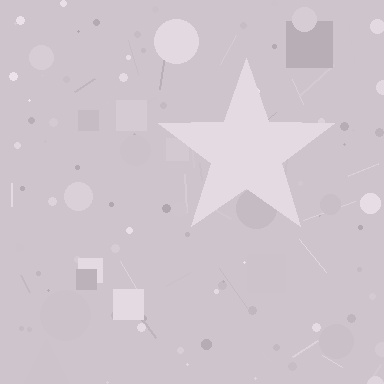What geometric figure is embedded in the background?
A star is embedded in the background.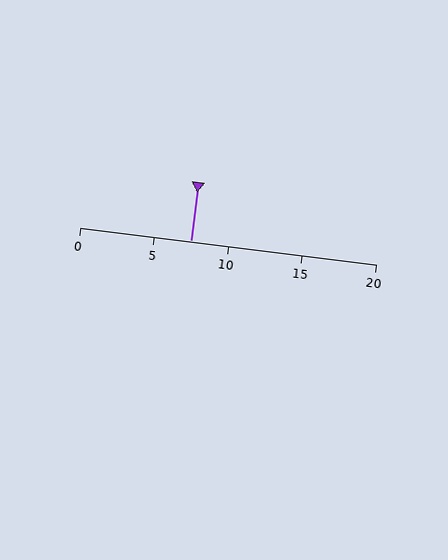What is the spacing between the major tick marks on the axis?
The major ticks are spaced 5 apart.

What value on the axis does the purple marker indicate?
The marker indicates approximately 7.5.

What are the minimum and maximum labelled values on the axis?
The axis runs from 0 to 20.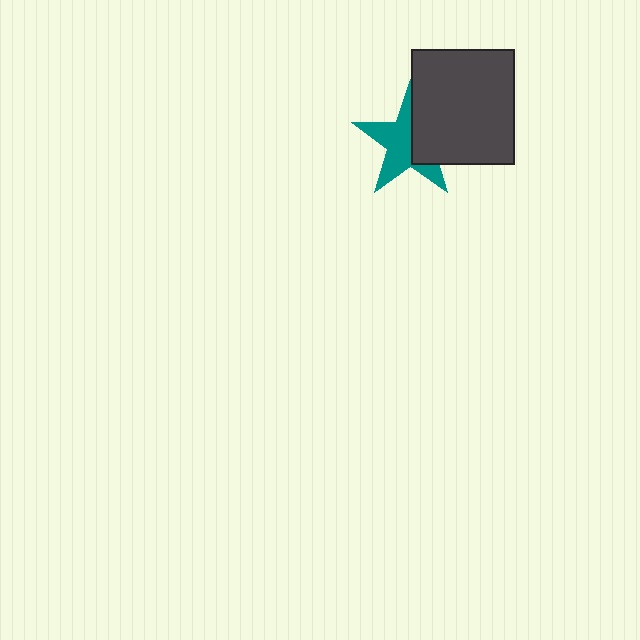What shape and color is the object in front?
The object in front is a dark gray rectangle.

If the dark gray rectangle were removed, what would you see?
You would see the complete teal star.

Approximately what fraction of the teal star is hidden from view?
Roughly 40% of the teal star is hidden behind the dark gray rectangle.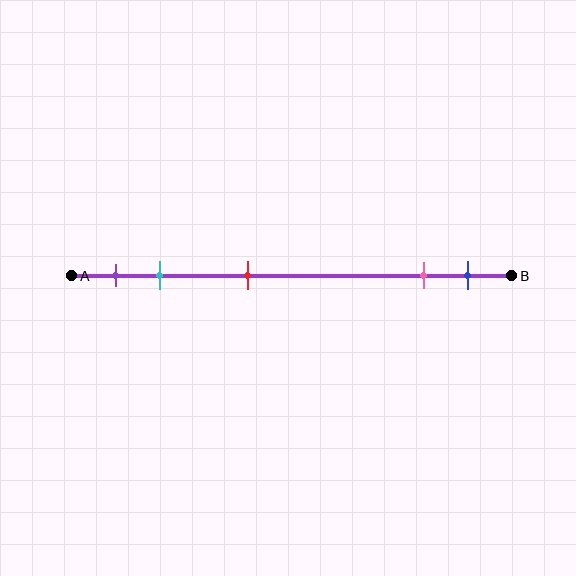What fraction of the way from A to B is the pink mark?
The pink mark is approximately 80% (0.8) of the way from A to B.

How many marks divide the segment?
There are 5 marks dividing the segment.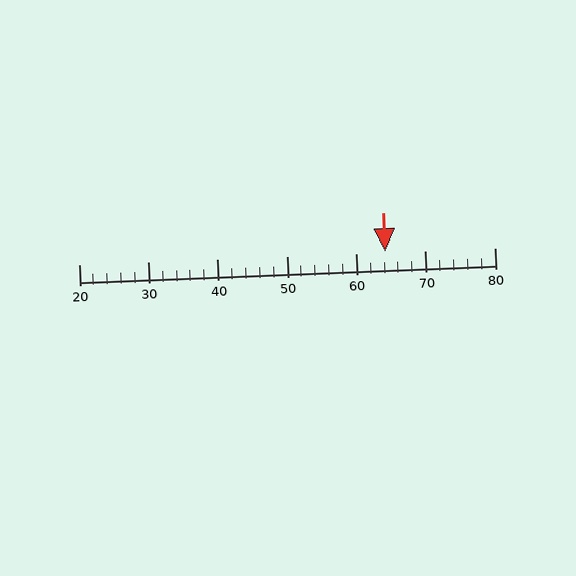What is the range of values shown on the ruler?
The ruler shows values from 20 to 80.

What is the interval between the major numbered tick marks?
The major tick marks are spaced 10 units apart.